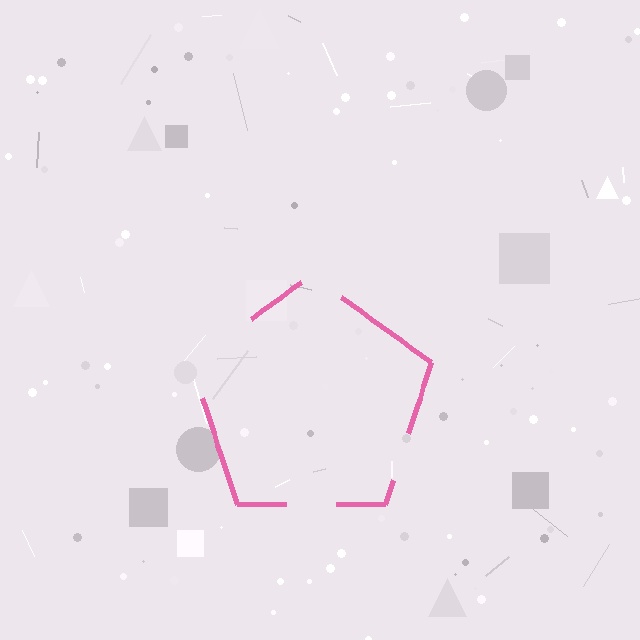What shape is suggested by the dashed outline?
The dashed outline suggests a pentagon.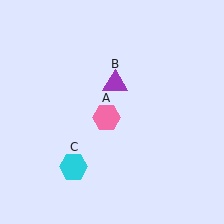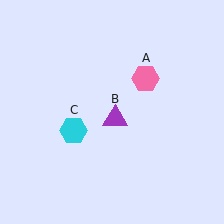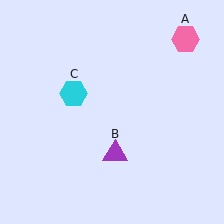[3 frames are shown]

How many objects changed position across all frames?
3 objects changed position: pink hexagon (object A), purple triangle (object B), cyan hexagon (object C).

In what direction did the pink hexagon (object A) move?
The pink hexagon (object A) moved up and to the right.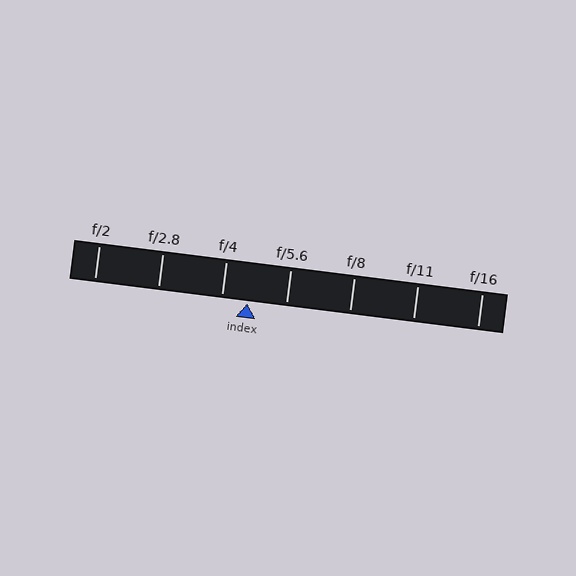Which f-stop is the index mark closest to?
The index mark is closest to f/4.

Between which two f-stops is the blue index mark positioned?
The index mark is between f/4 and f/5.6.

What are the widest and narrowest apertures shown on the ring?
The widest aperture shown is f/2 and the narrowest is f/16.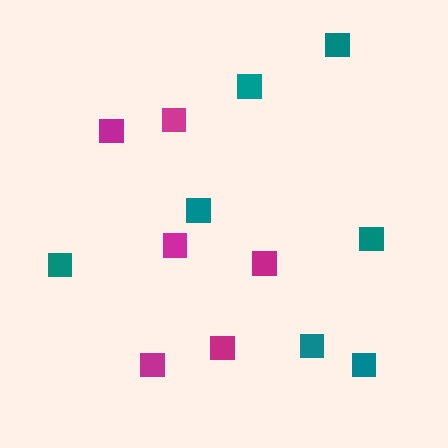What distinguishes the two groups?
There are 2 groups: one group of magenta squares (6) and one group of teal squares (7).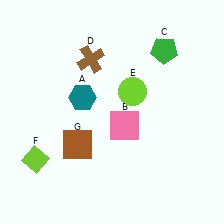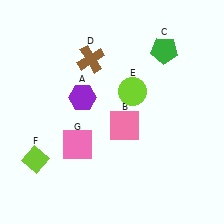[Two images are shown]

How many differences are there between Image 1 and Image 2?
There are 2 differences between the two images.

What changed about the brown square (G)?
In Image 1, G is brown. In Image 2, it changed to pink.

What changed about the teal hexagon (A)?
In Image 1, A is teal. In Image 2, it changed to purple.